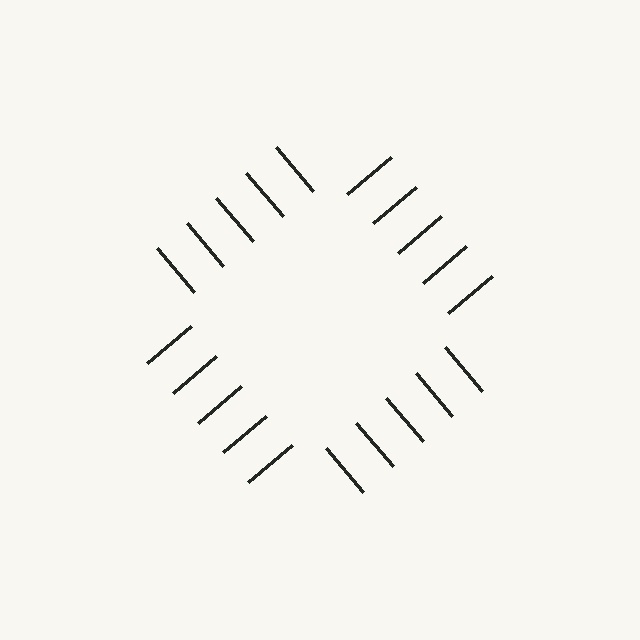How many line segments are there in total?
20 — 5 along each of the 4 edges.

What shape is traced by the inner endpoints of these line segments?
An illusory square — the line segments terminate on its edges but no continuous stroke is drawn.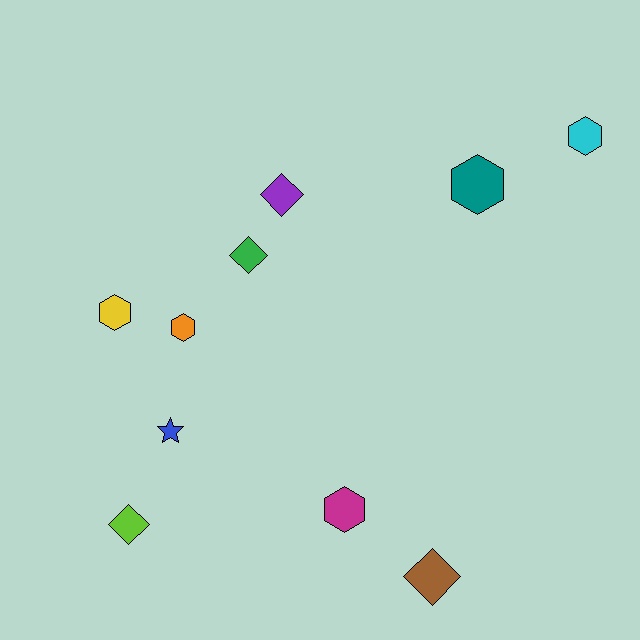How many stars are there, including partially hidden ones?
There is 1 star.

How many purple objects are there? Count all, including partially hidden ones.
There is 1 purple object.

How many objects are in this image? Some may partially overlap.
There are 10 objects.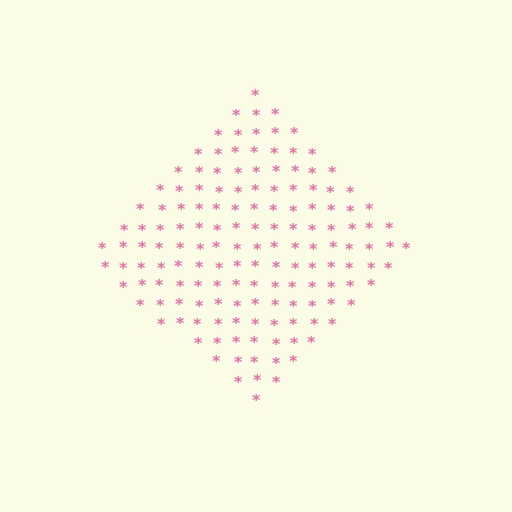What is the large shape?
The large shape is a diamond.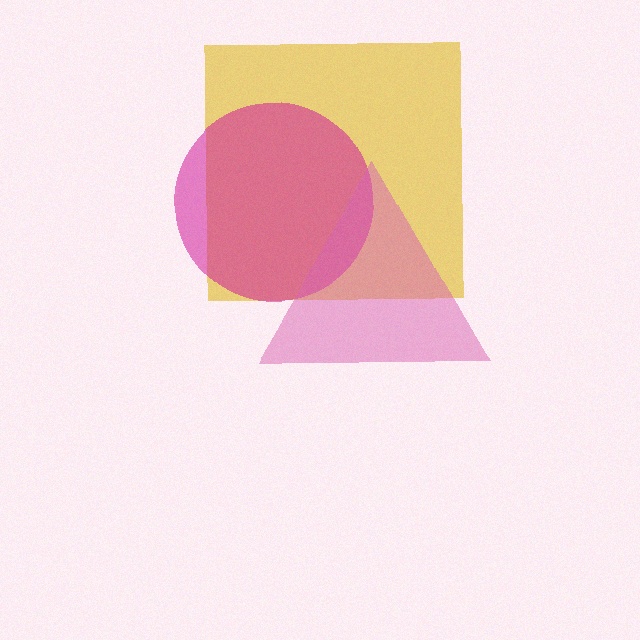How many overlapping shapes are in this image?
There are 3 overlapping shapes in the image.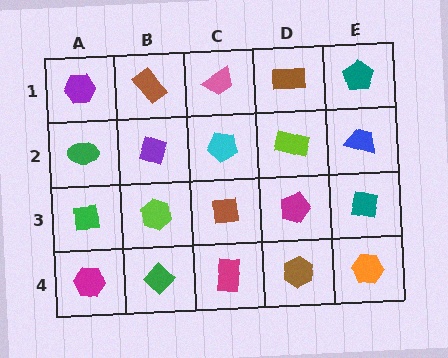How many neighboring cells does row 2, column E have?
3.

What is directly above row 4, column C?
A brown square.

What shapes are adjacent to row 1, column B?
A purple diamond (row 2, column B), a purple hexagon (row 1, column A), a pink trapezoid (row 1, column C).